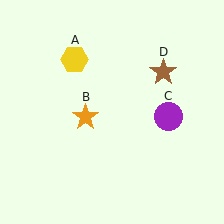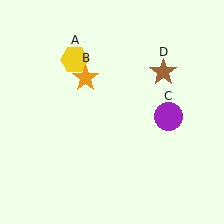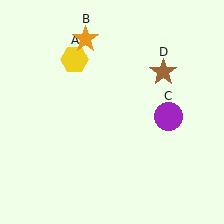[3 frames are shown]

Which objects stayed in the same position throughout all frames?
Yellow hexagon (object A) and purple circle (object C) and brown star (object D) remained stationary.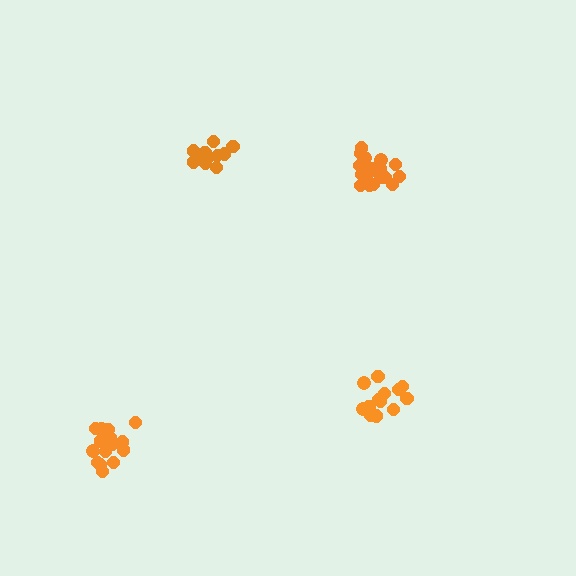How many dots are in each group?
Group 1: 14 dots, Group 2: 19 dots, Group 3: 14 dots, Group 4: 17 dots (64 total).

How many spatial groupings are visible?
There are 4 spatial groupings.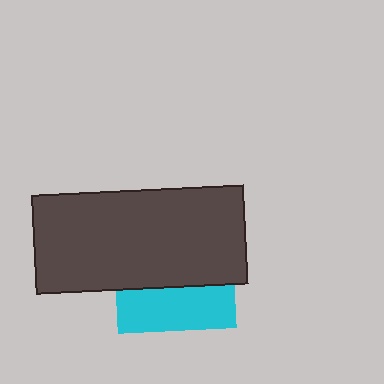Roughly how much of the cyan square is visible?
A small part of it is visible (roughly 36%).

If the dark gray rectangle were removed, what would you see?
You would see the complete cyan square.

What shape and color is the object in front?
The object in front is a dark gray rectangle.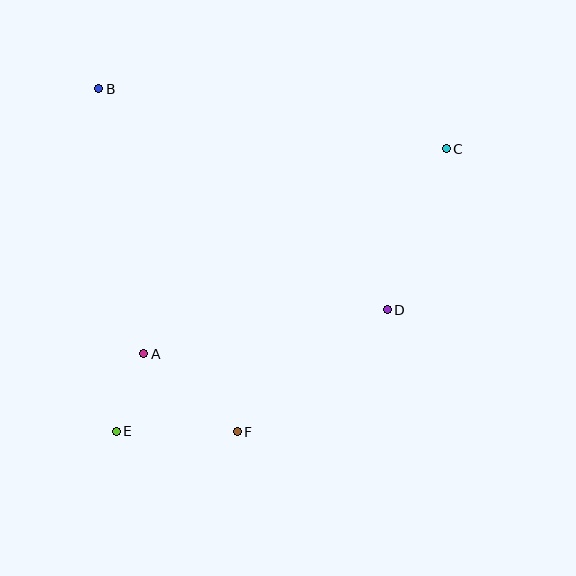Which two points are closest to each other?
Points A and E are closest to each other.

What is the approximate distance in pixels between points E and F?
The distance between E and F is approximately 121 pixels.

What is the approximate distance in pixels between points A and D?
The distance between A and D is approximately 247 pixels.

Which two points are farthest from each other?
Points C and E are farthest from each other.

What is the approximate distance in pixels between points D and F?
The distance between D and F is approximately 193 pixels.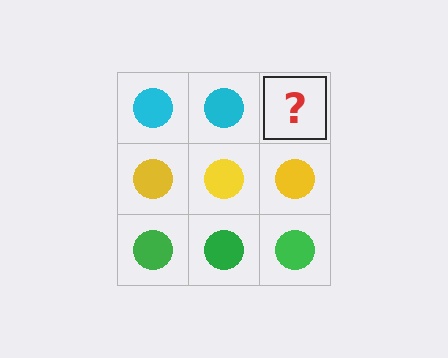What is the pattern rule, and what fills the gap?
The rule is that each row has a consistent color. The gap should be filled with a cyan circle.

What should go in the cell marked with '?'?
The missing cell should contain a cyan circle.